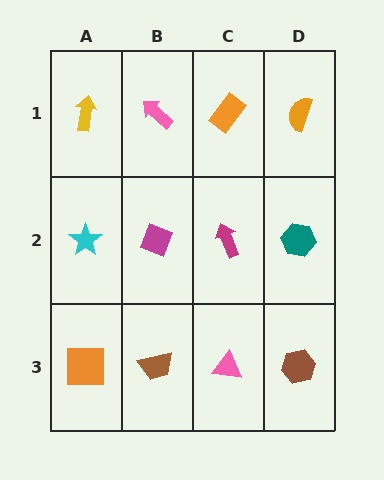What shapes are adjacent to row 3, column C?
A magenta arrow (row 2, column C), a brown trapezoid (row 3, column B), a brown hexagon (row 3, column D).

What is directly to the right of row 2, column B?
A magenta arrow.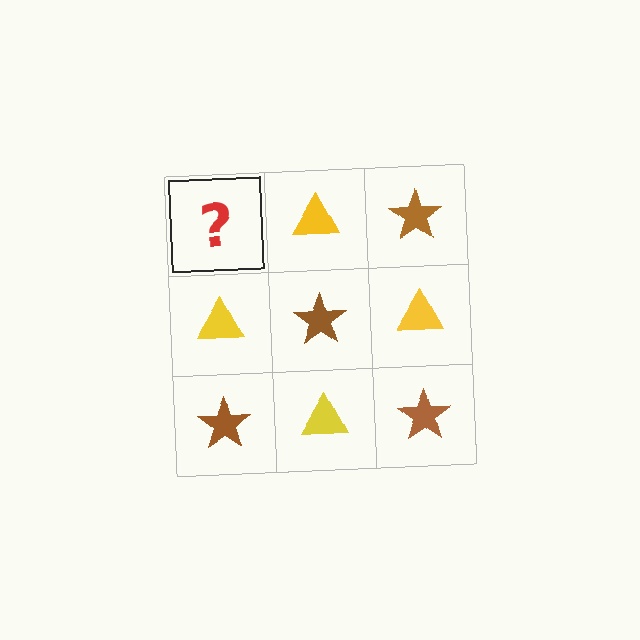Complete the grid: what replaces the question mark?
The question mark should be replaced with a brown star.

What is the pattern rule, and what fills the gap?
The rule is that it alternates brown star and yellow triangle in a checkerboard pattern. The gap should be filled with a brown star.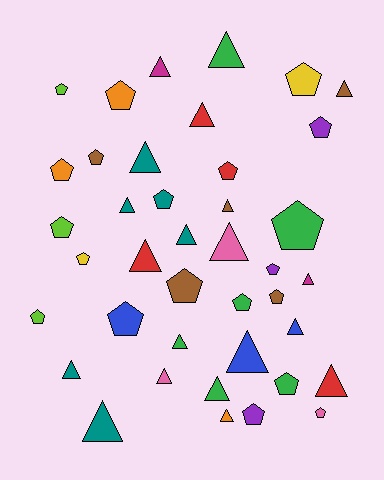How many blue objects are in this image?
There are 3 blue objects.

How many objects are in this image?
There are 40 objects.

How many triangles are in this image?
There are 20 triangles.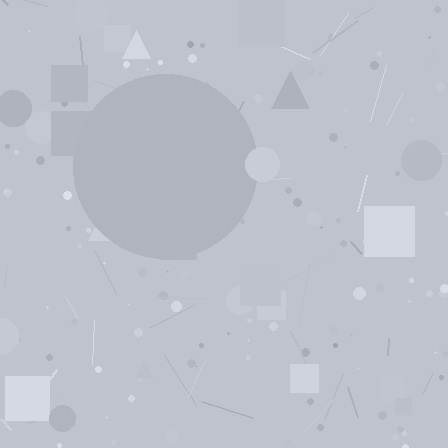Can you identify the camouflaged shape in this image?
The camouflaged shape is a circle.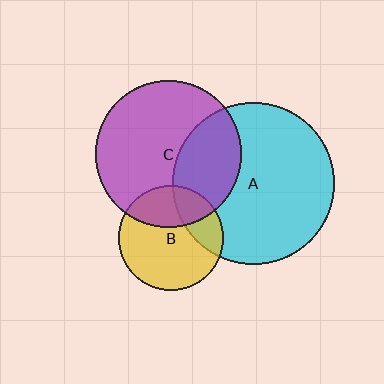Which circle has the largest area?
Circle A (cyan).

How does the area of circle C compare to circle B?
Approximately 1.9 times.